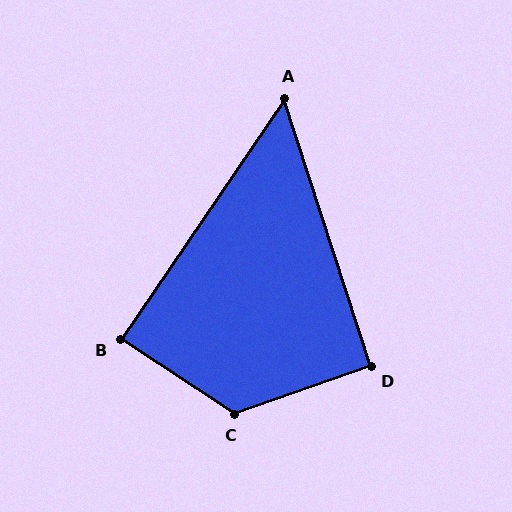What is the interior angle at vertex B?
Approximately 89 degrees (approximately right).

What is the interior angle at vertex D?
Approximately 91 degrees (approximately right).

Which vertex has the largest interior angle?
C, at approximately 128 degrees.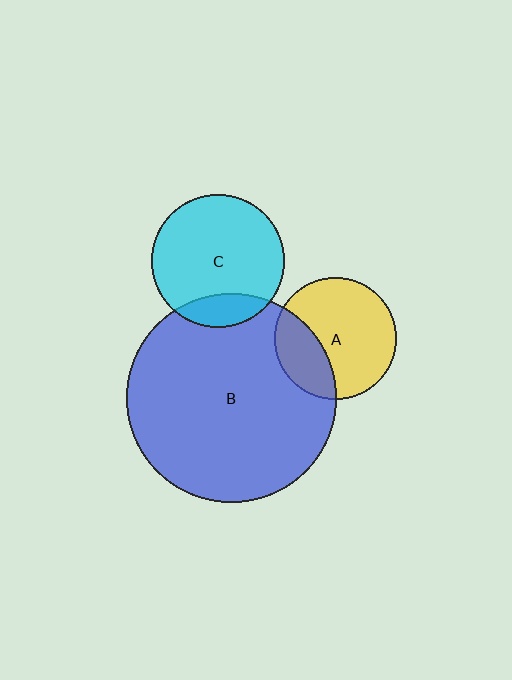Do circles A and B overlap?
Yes.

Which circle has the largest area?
Circle B (blue).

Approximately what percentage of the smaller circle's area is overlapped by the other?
Approximately 30%.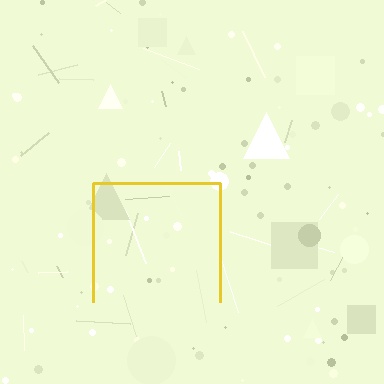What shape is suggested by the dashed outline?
The dashed outline suggests a square.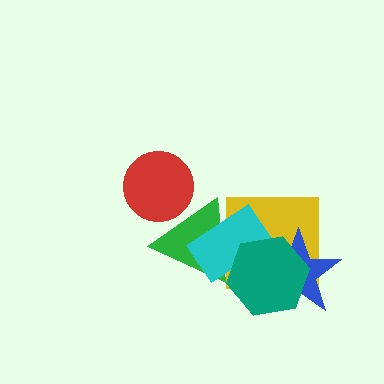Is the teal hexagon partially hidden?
No, no other shape covers it.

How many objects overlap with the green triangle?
4 objects overlap with the green triangle.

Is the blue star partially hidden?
Yes, it is partially covered by another shape.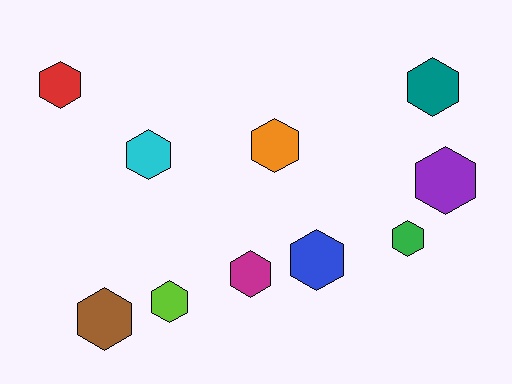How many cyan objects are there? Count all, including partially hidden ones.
There is 1 cyan object.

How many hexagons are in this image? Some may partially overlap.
There are 10 hexagons.